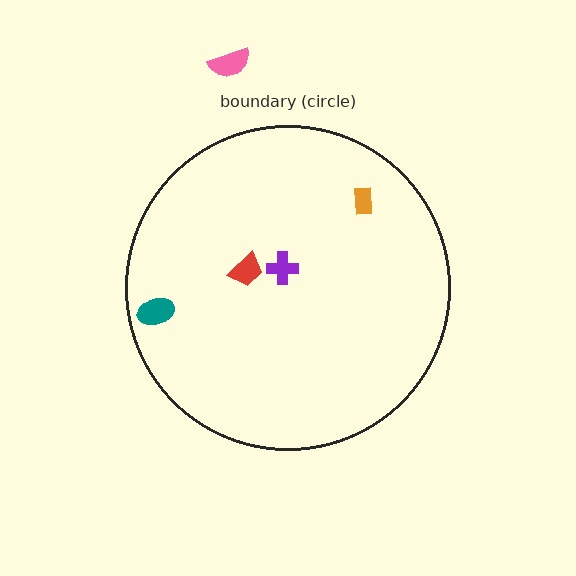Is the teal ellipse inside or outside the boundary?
Inside.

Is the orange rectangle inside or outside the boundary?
Inside.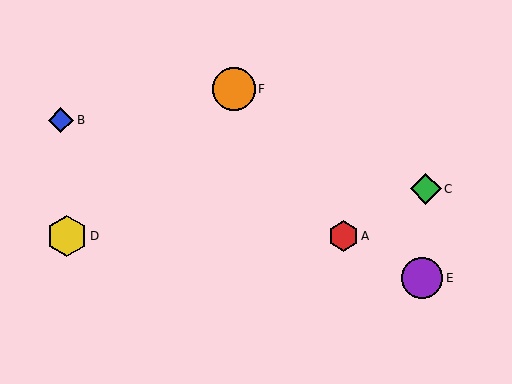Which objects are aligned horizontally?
Objects A, D are aligned horizontally.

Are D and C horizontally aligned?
No, D is at y≈236 and C is at y≈189.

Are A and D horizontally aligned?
Yes, both are at y≈236.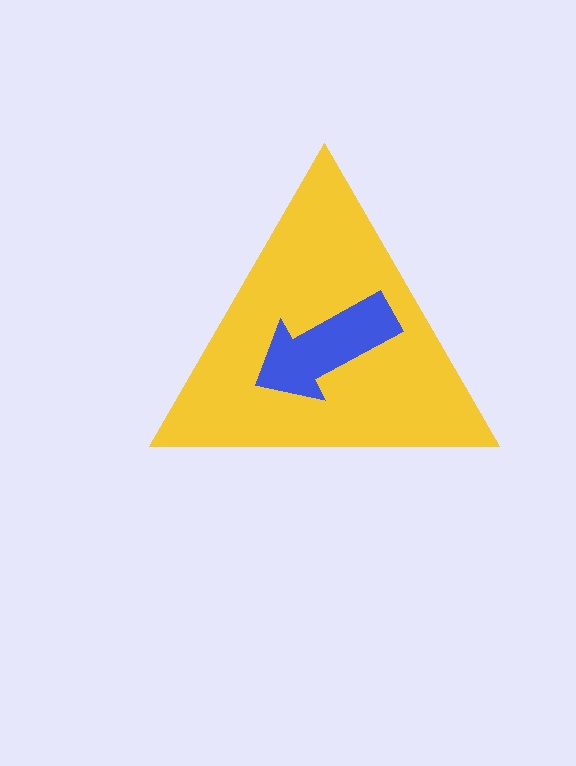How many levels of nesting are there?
2.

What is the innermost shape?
The blue arrow.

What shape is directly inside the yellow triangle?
The blue arrow.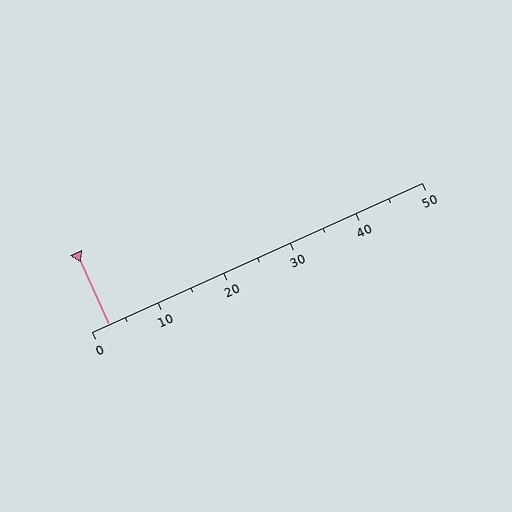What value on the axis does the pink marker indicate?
The marker indicates approximately 2.5.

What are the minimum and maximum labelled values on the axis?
The axis runs from 0 to 50.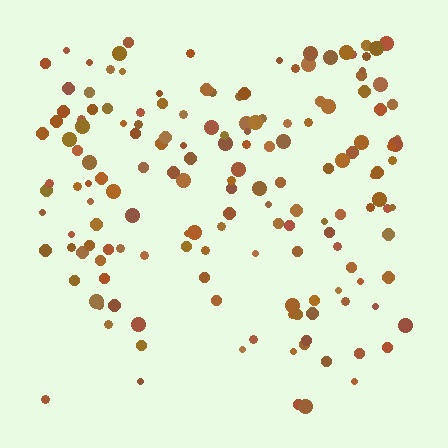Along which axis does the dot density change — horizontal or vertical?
Vertical.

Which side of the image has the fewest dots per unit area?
The bottom.